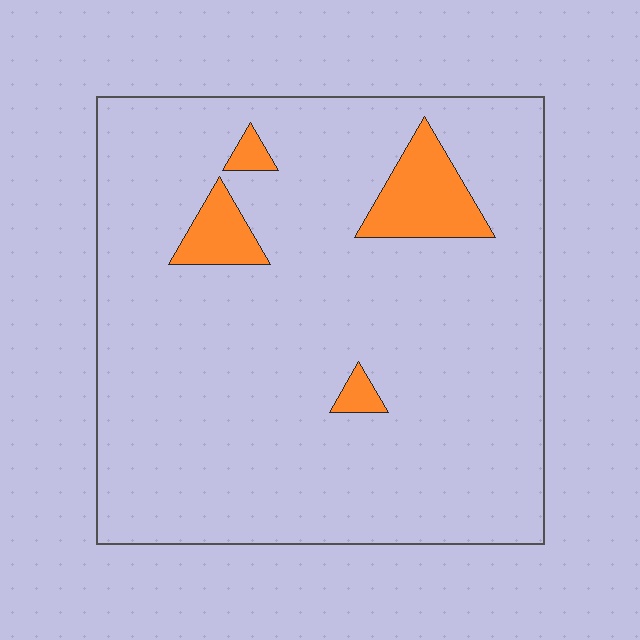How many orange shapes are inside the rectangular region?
4.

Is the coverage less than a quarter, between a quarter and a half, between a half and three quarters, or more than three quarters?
Less than a quarter.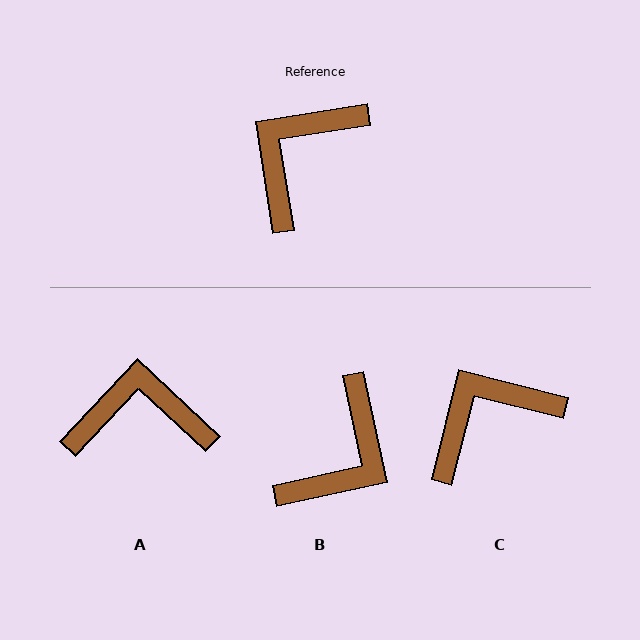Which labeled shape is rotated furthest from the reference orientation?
B, about 177 degrees away.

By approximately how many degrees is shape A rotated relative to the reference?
Approximately 52 degrees clockwise.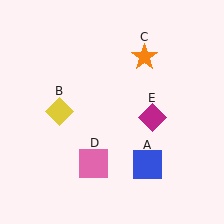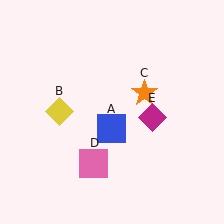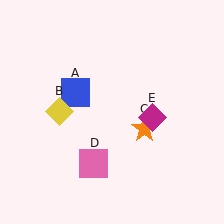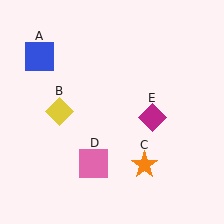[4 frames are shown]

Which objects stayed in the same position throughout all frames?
Yellow diamond (object B) and pink square (object D) and magenta diamond (object E) remained stationary.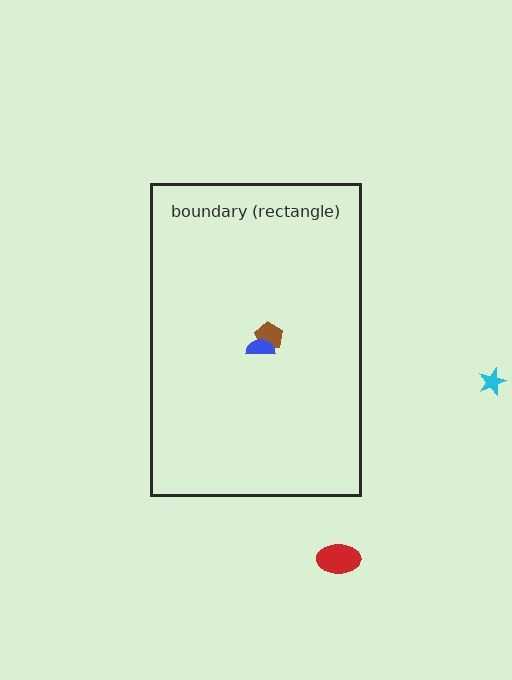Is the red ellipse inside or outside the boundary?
Outside.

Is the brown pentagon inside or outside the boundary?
Inside.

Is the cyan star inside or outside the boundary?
Outside.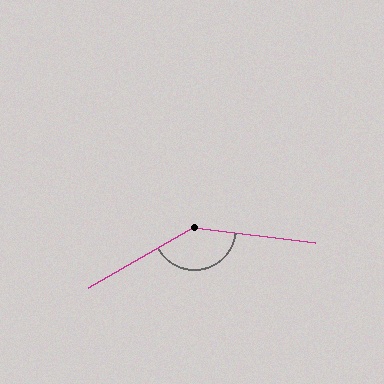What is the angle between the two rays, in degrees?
Approximately 143 degrees.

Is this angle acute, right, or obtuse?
It is obtuse.